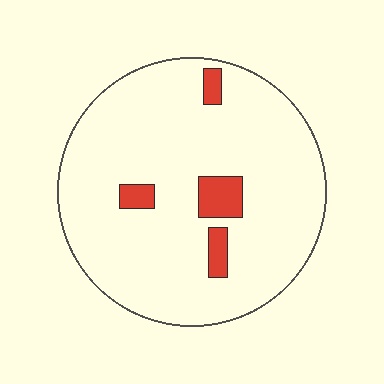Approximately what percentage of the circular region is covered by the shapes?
Approximately 10%.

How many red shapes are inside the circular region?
4.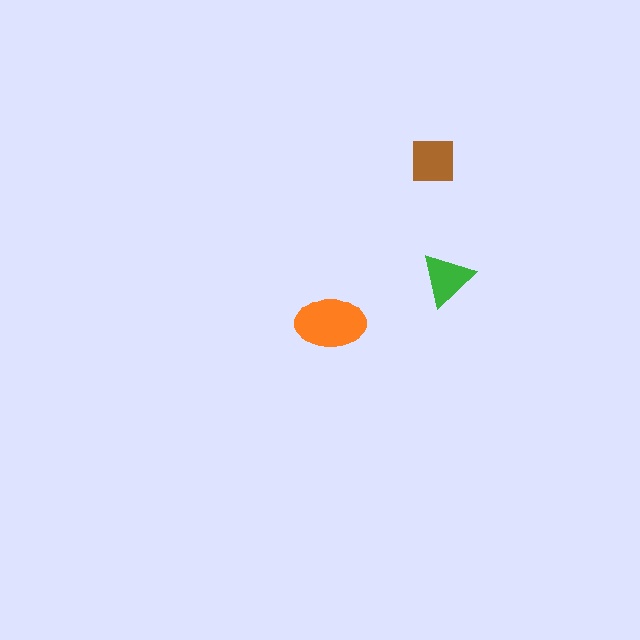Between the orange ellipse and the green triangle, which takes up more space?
The orange ellipse.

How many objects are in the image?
There are 3 objects in the image.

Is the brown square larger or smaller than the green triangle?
Larger.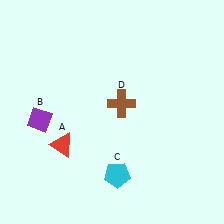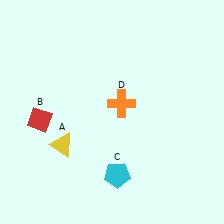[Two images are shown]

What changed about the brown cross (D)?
In Image 1, D is brown. In Image 2, it changed to orange.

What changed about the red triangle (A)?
In Image 1, A is red. In Image 2, it changed to yellow.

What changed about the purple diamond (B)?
In Image 1, B is purple. In Image 2, it changed to red.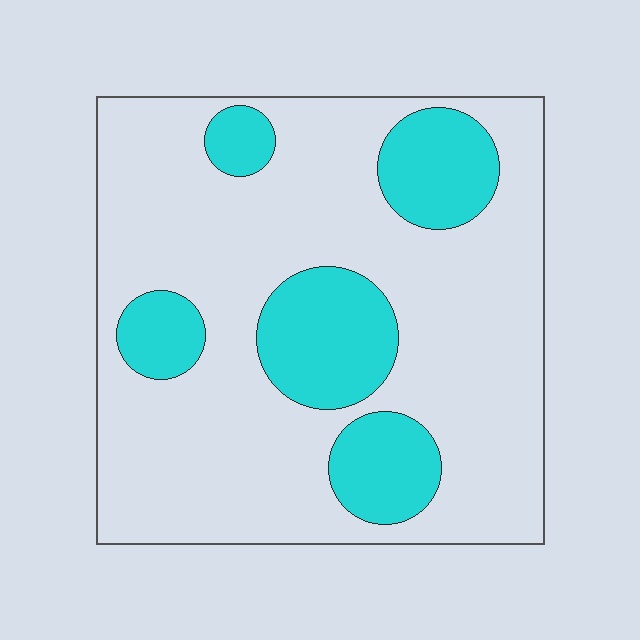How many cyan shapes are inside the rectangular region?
5.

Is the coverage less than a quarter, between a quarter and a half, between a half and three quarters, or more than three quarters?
Less than a quarter.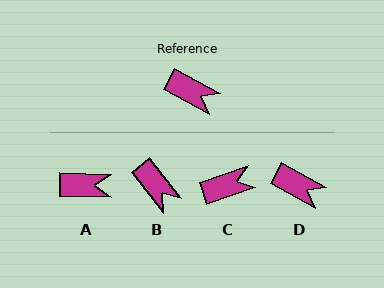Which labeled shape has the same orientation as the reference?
D.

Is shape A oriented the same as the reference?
No, it is off by about 27 degrees.